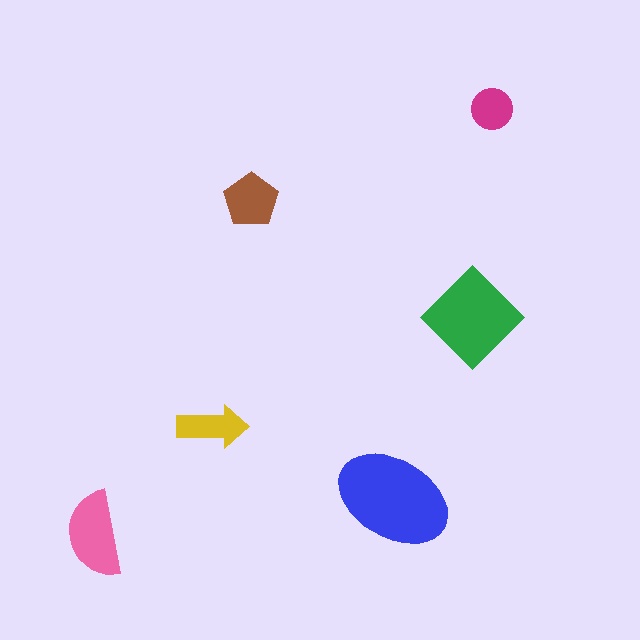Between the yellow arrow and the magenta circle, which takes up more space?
The yellow arrow.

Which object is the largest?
The blue ellipse.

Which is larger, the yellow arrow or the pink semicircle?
The pink semicircle.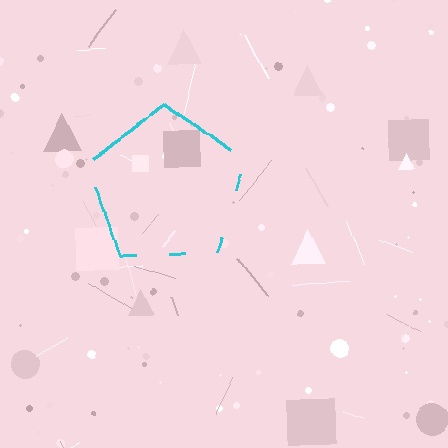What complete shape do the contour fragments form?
The contour fragments form a pentagon.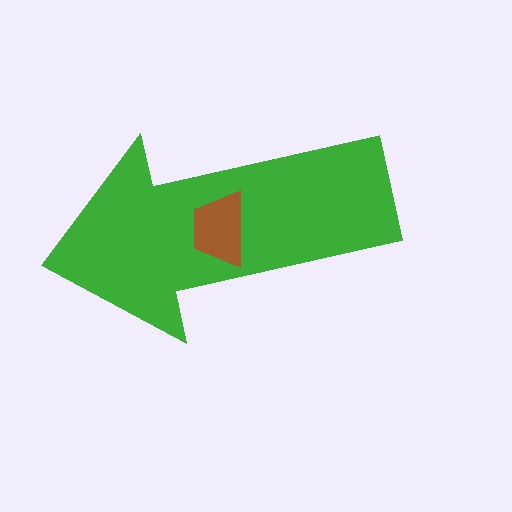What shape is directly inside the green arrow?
The brown trapezoid.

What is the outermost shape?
The green arrow.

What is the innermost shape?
The brown trapezoid.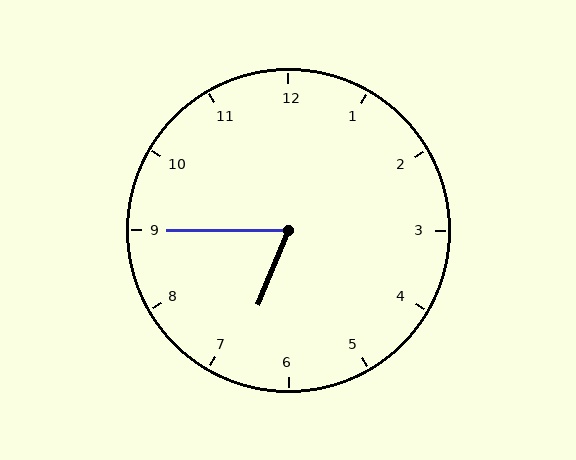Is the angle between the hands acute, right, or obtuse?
It is acute.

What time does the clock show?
6:45.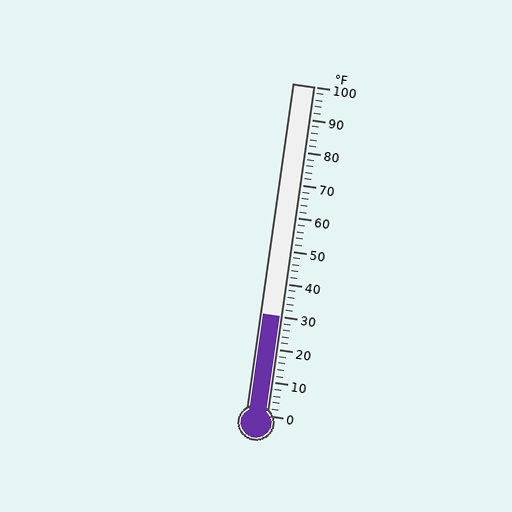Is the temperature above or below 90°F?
The temperature is below 90°F.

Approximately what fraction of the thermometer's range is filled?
The thermometer is filled to approximately 30% of its range.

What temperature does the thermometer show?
The thermometer shows approximately 30°F.